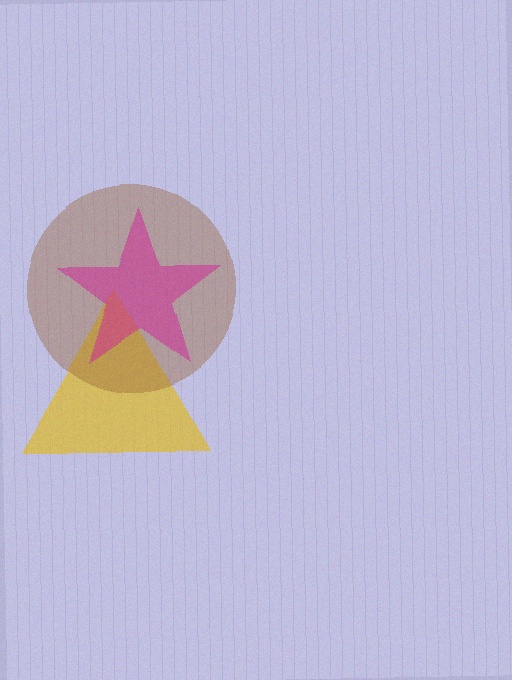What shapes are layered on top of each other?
The layered shapes are: a yellow triangle, a brown circle, a magenta star.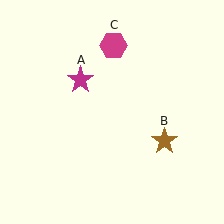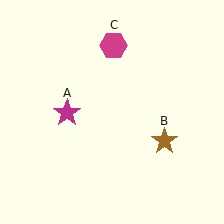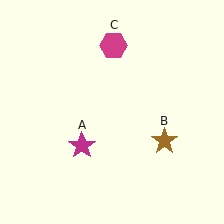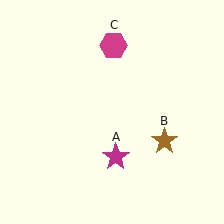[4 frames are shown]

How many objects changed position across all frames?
1 object changed position: magenta star (object A).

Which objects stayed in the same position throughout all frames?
Brown star (object B) and magenta hexagon (object C) remained stationary.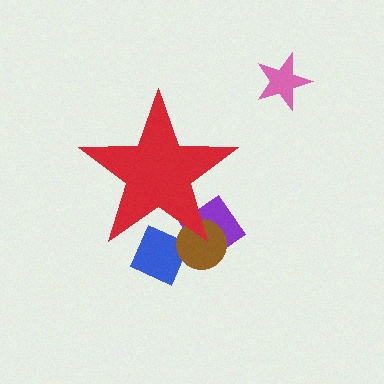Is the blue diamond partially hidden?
Yes, the blue diamond is partially hidden behind the red star.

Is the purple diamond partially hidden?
Yes, the purple diamond is partially hidden behind the red star.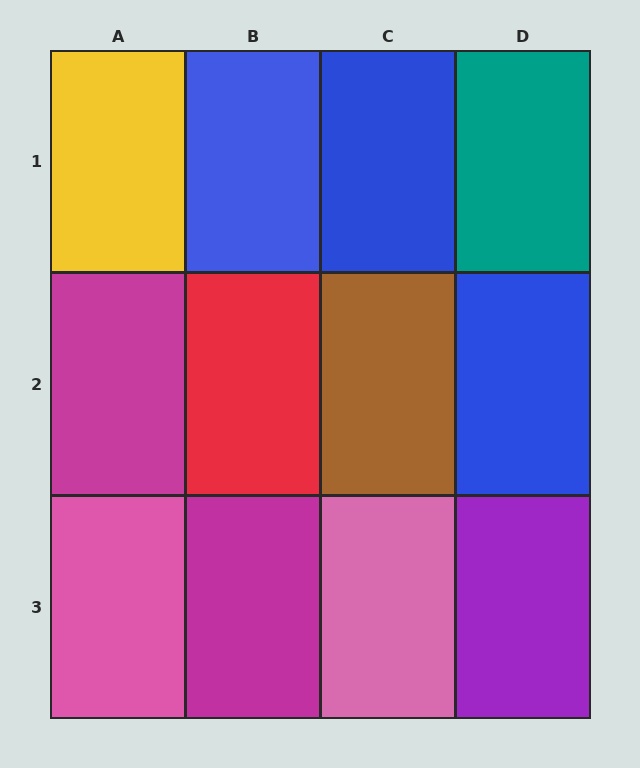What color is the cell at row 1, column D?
Teal.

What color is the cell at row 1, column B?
Blue.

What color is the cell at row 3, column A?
Pink.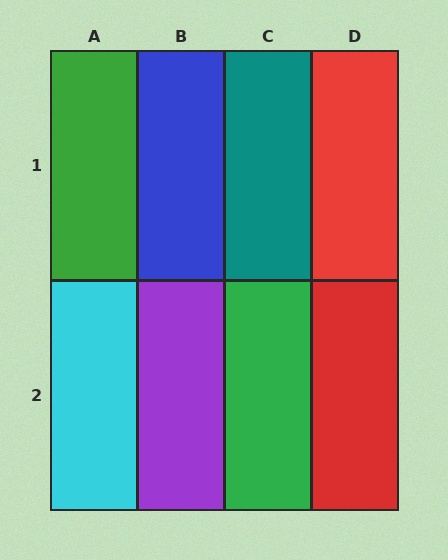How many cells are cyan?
1 cell is cyan.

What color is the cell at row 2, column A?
Cyan.